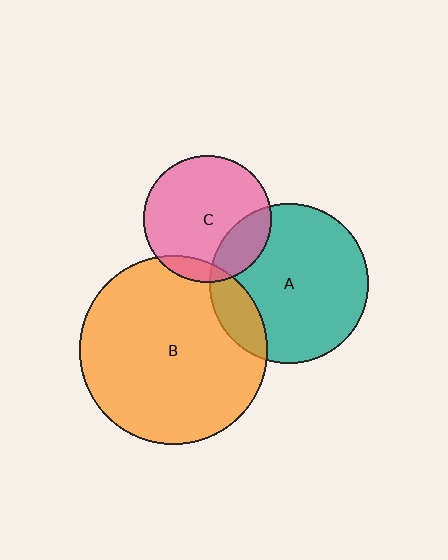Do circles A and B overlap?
Yes.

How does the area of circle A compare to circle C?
Approximately 1.6 times.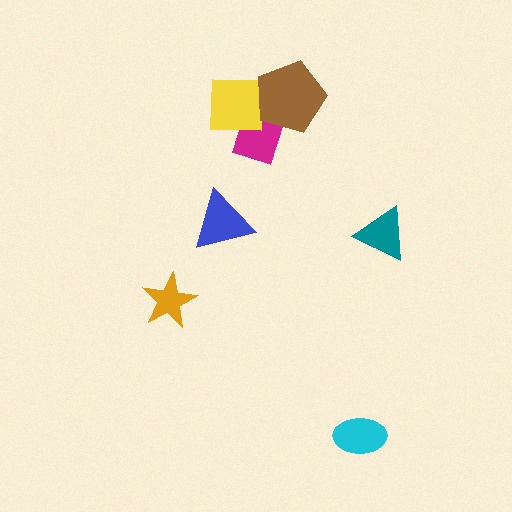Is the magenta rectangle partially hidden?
Yes, it is partially covered by another shape.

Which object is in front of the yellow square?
The brown pentagon is in front of the yellow square.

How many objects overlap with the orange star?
0 objects overlap with the orange star.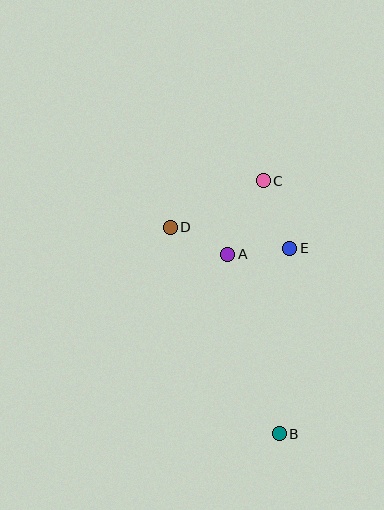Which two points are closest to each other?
Points A and E are closest to each other.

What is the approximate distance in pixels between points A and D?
The distance between A and D is approximately 63 pixels.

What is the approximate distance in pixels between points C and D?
The distance between C and D is approximately 104 pixels.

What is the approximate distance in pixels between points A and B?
The distance between A and B is approximately 187 pixels.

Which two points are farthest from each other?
Points B and C are farthest from each other.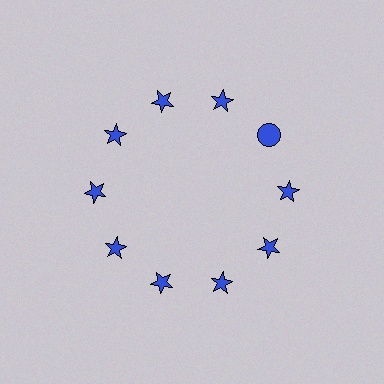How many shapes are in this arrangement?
There are 10 shapes arranged in a ring pattern.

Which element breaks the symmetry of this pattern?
The blue circle at roughly the 2 o'clock position breaks the symmetry. All other shapes are blue stars.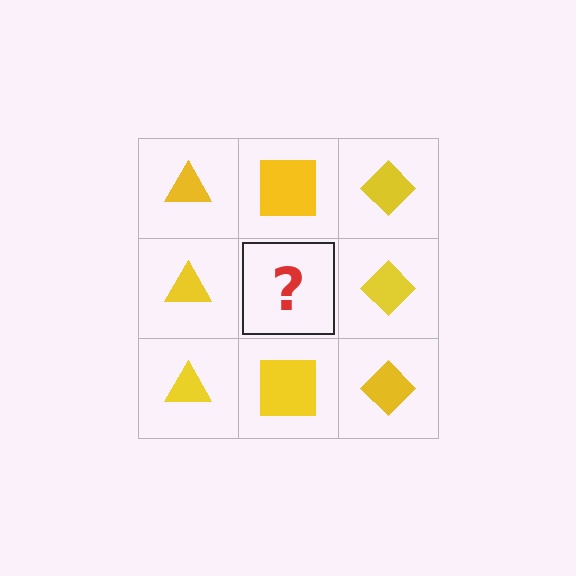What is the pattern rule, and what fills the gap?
The rule is that each column has a consistent shape. The gap should be filled with a yellow square.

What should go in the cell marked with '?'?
The missing cell should contain a yellow square.